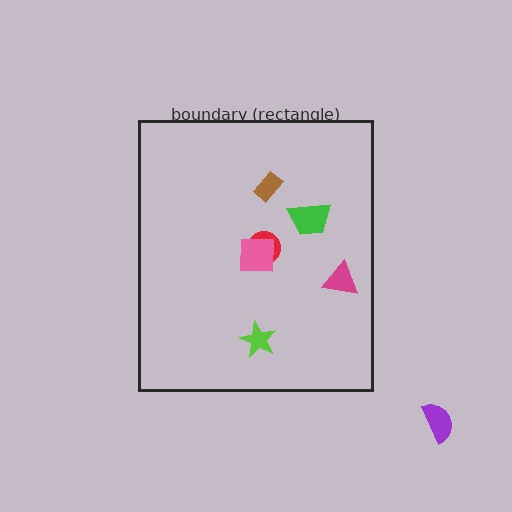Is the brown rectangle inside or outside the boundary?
Inside.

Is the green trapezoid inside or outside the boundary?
Inside.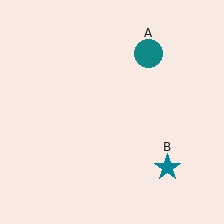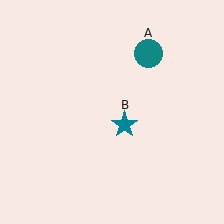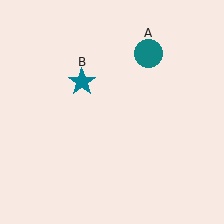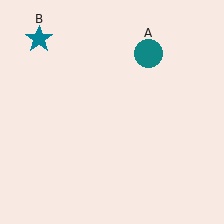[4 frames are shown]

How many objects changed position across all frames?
1 object changed position: teal star (object B).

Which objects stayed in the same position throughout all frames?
Teal circle (object A) remained stationary.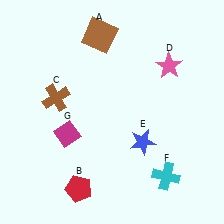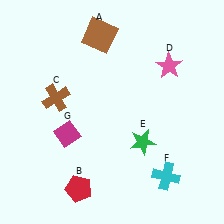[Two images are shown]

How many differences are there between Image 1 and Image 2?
There is 1 difference between the two images.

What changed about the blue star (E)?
In Image 1, E is blue. In Image 2, it changed to green.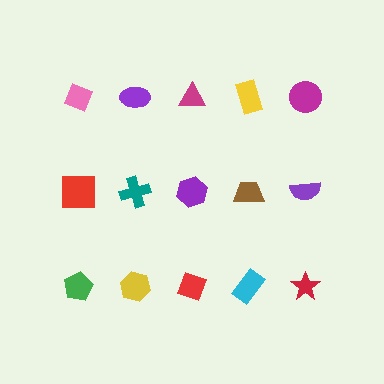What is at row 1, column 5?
A magenta circle.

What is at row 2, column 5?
A purple semicircle.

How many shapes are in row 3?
5 shapes.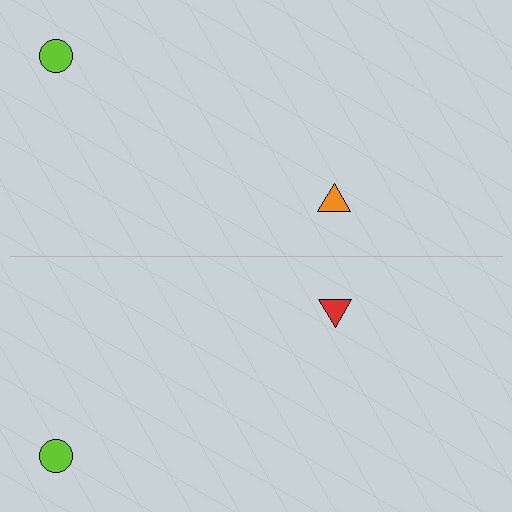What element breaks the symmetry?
The red triangle on the bottom side breaks the symmetry — its mirror counterpart is orange.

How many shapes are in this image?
There are 4 shapes in this image.